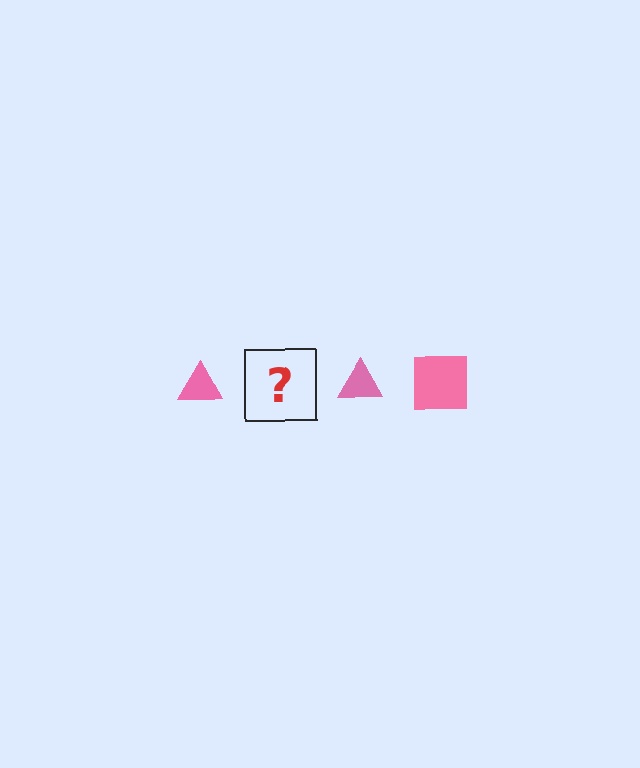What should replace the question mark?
The question mark should be replaced with a pink square.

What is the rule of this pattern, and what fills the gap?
The rule is that the pattern cycles through triangle, square shapes in pink. The gap should be filled with a pink square.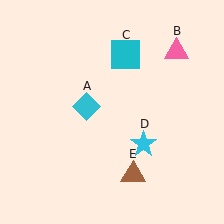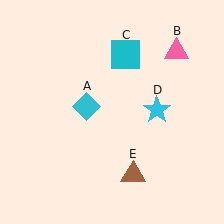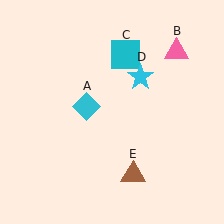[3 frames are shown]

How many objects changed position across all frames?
1 object changed position: cyan star (object D).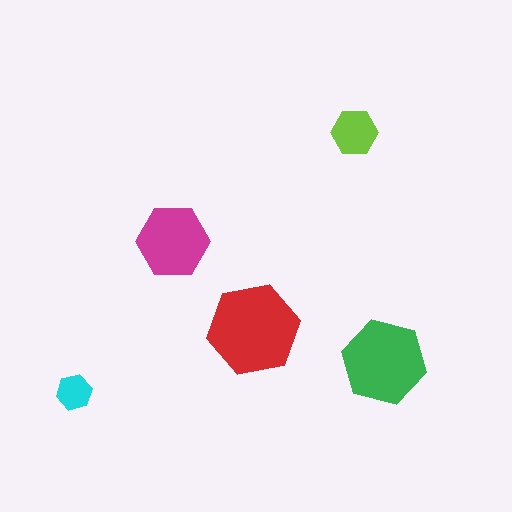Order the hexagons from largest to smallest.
the red one, the green one, the magenta one, the lime one, the cyan one.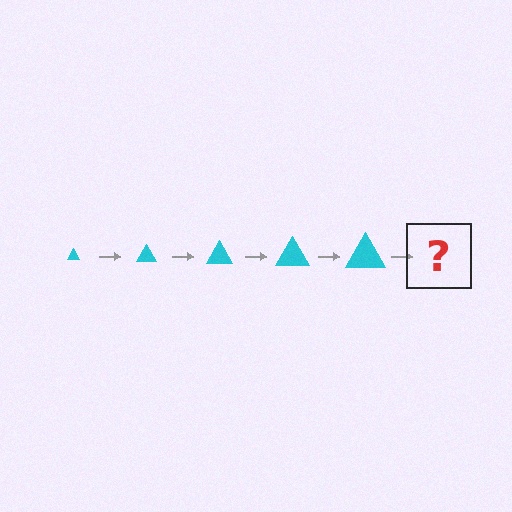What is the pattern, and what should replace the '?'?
The pattern is that the triangle gets progressively larger each step. The '?' should be a cyan triangle, larger than the previous one.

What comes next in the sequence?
The next element should be a cyan triangle, larger than the previous one.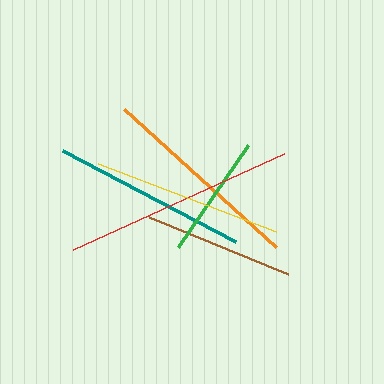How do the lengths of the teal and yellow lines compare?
The teal and yellow lines are approximately the same length.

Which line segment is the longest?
The red line is the longest at approximately 231 pixels.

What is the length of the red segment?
The red segment is approximately 231 pixels long.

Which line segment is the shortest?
The green line is the shortest at approximately 123 pixels.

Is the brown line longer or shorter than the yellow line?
The yellow line is longer than the brown line.